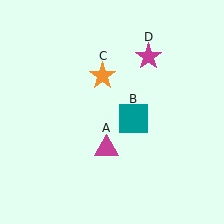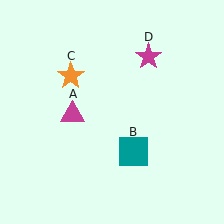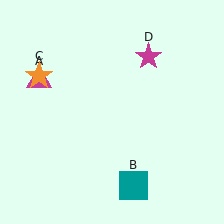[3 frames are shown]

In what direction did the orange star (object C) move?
The orange star (object C) moved left.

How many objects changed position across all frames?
3 objects changed position: magenta triangle (object A), teal square (object B), orange star (object C).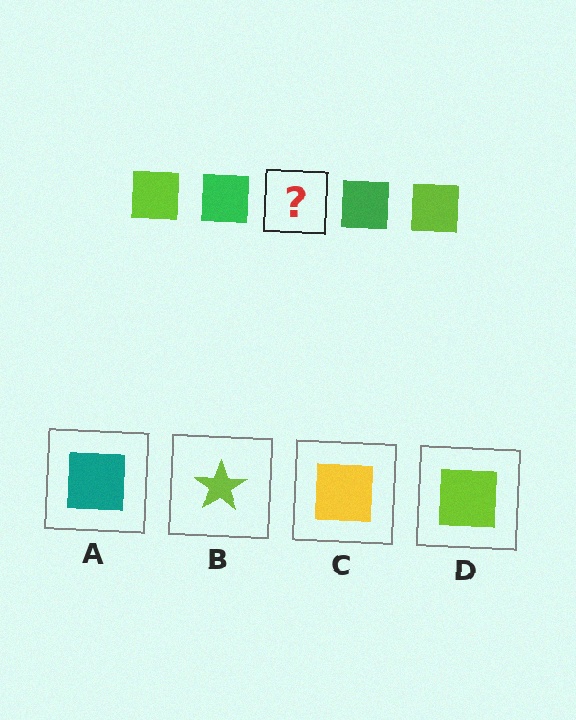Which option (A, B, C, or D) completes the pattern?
D.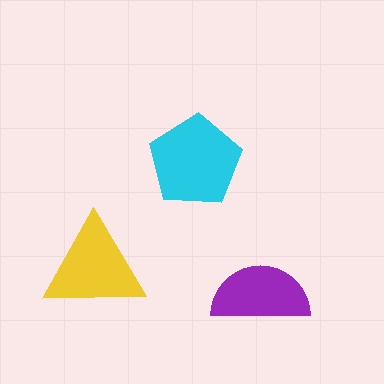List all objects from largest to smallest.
The cyan pentagon, the yellow triangle, the purple semicircle.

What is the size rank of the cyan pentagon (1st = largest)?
1st.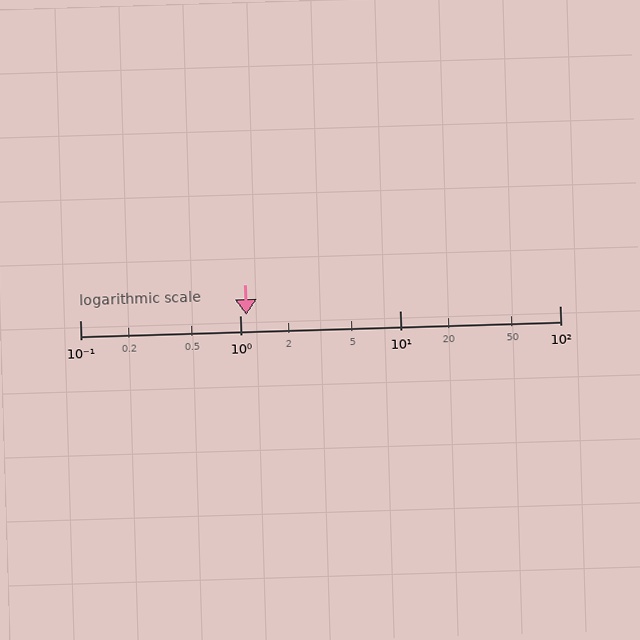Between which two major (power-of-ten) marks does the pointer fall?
The pointer is between 1 and 10.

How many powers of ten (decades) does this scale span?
The scale spans 3 decades, from 0.1 to 100.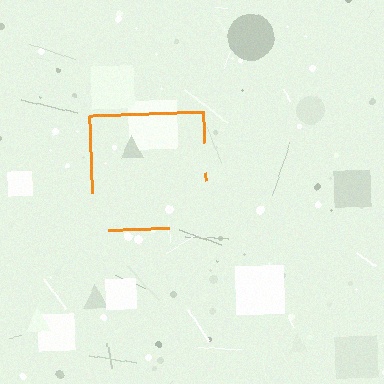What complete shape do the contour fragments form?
The contour fragments form a square.